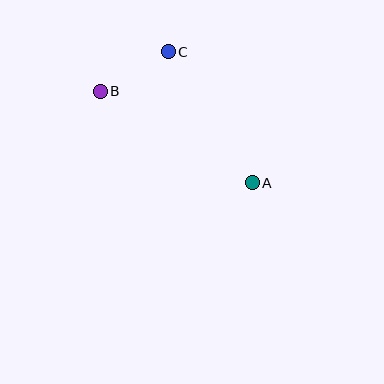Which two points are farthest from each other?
Points A and B are farthest from each other.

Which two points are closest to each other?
Points B and C are closest to each other.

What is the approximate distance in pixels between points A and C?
The distance between A and C is approximately 155 pixels.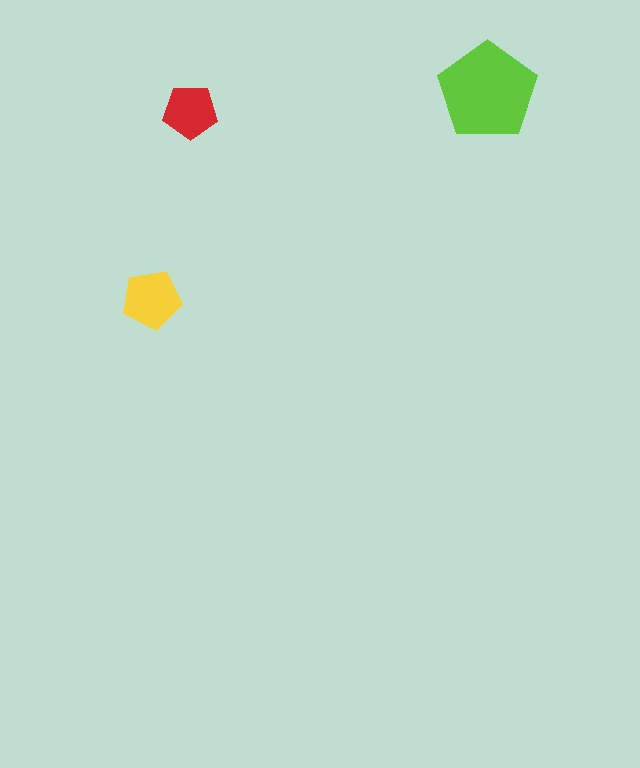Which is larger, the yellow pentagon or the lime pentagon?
The lime one.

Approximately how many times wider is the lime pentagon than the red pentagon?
About 2 times wider.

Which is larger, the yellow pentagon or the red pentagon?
The yellow one.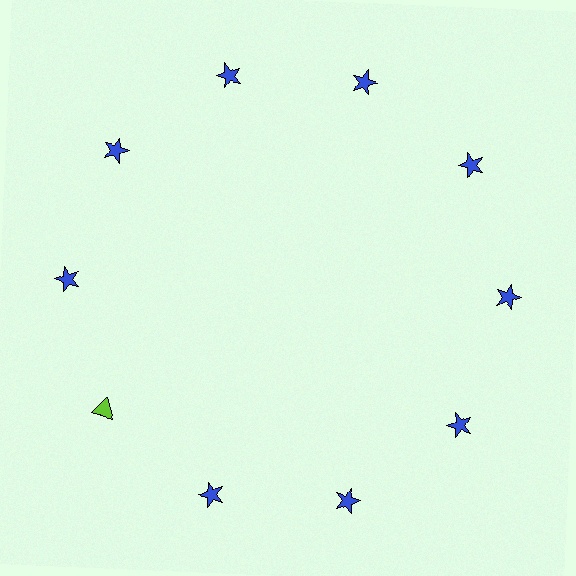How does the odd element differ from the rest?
It differs in both color (lime instead of blue) and shape (triangle instead of star).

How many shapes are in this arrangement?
There are 10 shapes arranged in a ring pattern.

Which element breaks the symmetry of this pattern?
The lime triangle at roughly the 8 o'clock position breaks the symmetry. All other shapes are blue stars.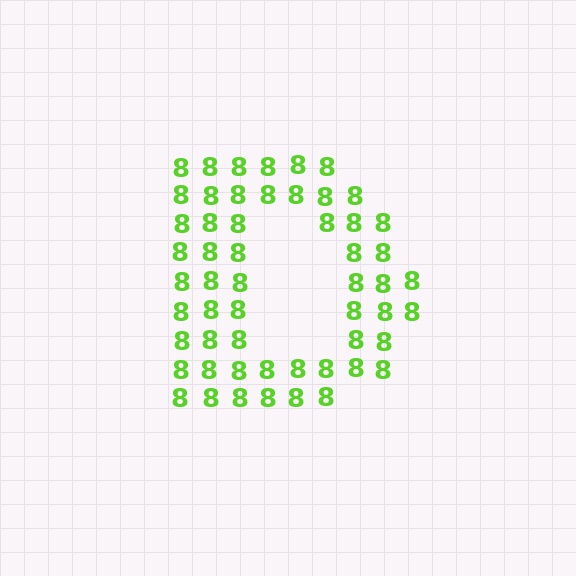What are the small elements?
The small elements are digit 8's.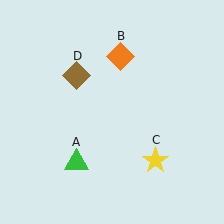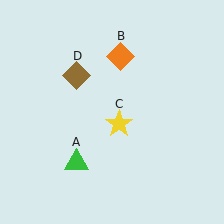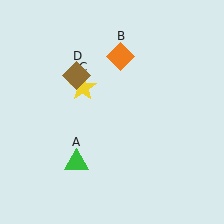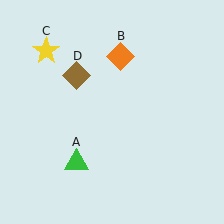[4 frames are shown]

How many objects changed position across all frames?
1 object changed position: yellow star (object C).